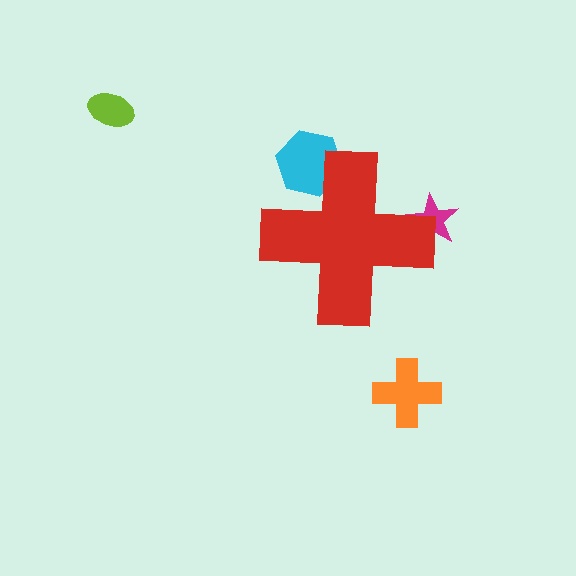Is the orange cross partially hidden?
No, the orange cross is fully visible.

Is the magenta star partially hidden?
Yes, the magenta star is partially hidden behind the red cross.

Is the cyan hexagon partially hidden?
Yes, the cyan hexagon is partially hidden behind the red cross.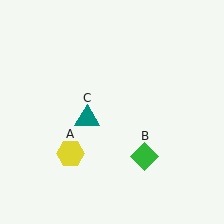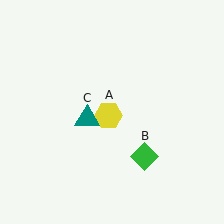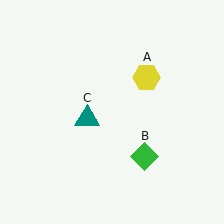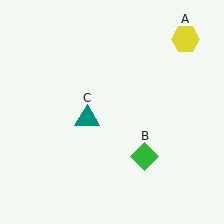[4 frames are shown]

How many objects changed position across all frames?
1 object changed position: yellow hexagon (object A).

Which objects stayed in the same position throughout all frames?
Green diamond (object B) and teal triangle (object C) remained stationary.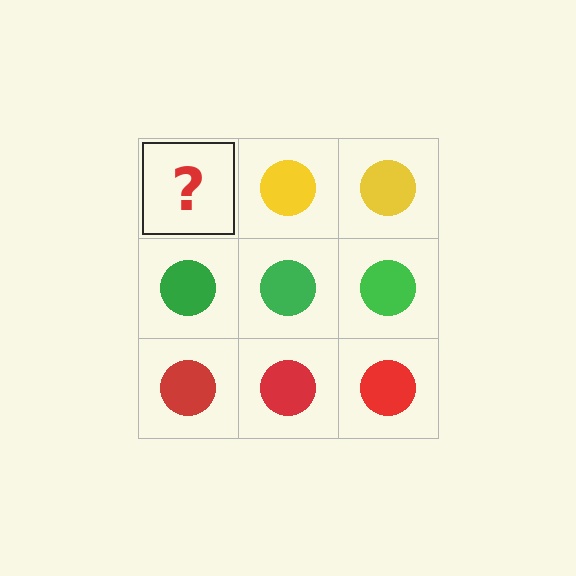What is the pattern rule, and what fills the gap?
The rule is that each row has a consistent color. The gap should be filled with a yellow circle.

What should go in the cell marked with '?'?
The missing cell should contain a yellow circle.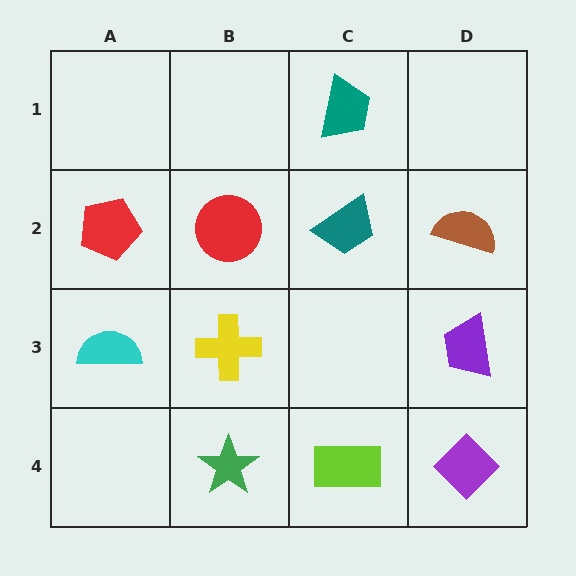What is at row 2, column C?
A teal trapezoid.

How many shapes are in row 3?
3 shapes.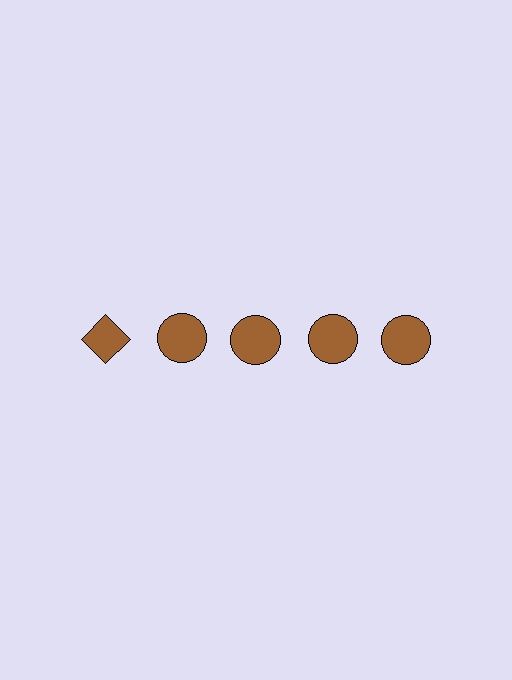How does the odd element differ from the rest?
It has a different shape: diamond instead of circle.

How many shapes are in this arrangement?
There are 5 shapes arranged in a grid pattern.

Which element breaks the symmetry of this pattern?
The brown diamond in the top row, leftmost column breaks the symmetry. All other shapes are brown circles.